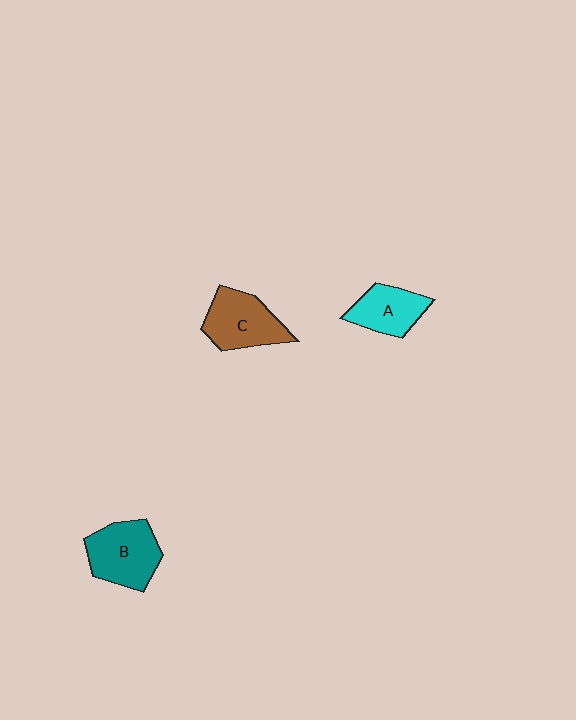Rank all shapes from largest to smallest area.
From largest to smallest: B (teal), C (brown), A (cyan).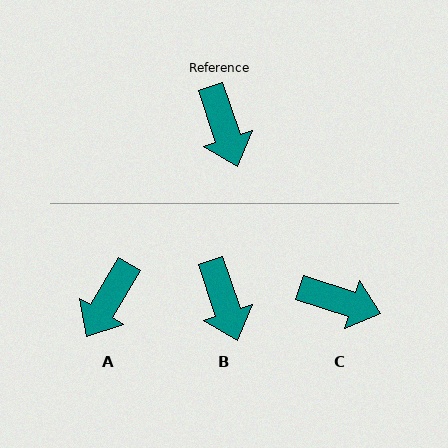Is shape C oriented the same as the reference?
No, it is off by about 54 degrees.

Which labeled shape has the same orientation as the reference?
B.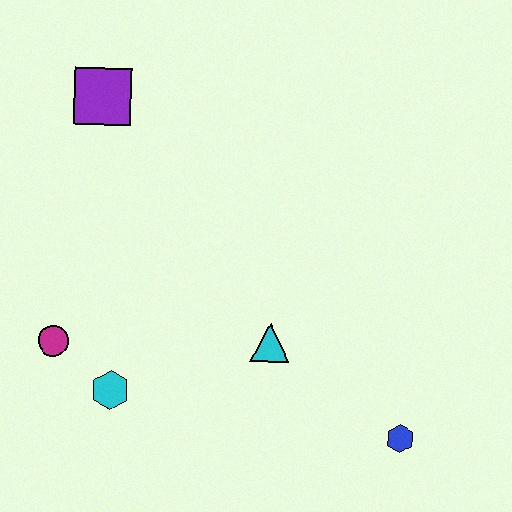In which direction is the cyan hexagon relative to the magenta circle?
The cyan hexagon is to the right of the magenta circle.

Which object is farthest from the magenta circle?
The blue hexagon is farthest from the magenta circle.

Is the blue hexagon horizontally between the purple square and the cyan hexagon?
No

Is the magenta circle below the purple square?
Yes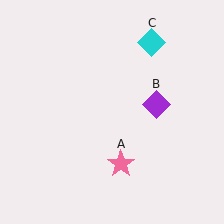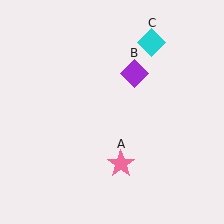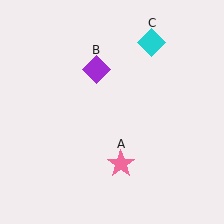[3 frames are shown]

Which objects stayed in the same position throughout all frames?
Pink star (object A) and cyan diamond (object C) remained stationary.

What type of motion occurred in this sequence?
The purple diamond (object B) rotated counterclockwise around the center of the scene.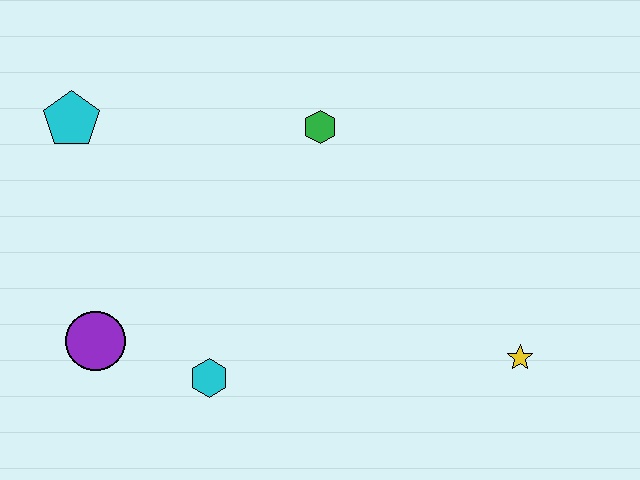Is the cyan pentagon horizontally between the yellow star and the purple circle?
No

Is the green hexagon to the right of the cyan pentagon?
Yes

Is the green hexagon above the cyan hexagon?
Yes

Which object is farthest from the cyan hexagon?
The yellow star is farthest from the cyan hexagon.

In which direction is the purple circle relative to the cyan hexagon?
The purple circle is to the left of the cyan hexagon.